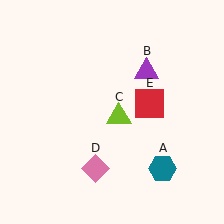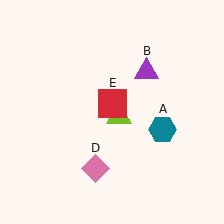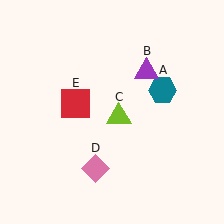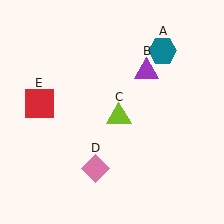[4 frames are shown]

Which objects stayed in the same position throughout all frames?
Purple triangle (object B) and lime triangle (object C) and pink diamond (object D) remained stationary.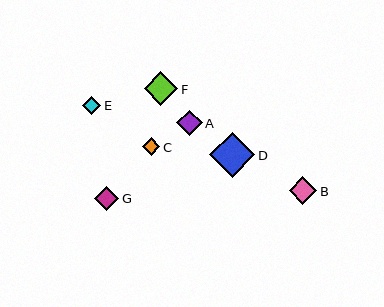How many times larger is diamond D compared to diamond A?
Diamond D is approximately 1.8 times the size of diamond A.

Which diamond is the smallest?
Diamond C is the smallest with a size of approximately 17 pixels.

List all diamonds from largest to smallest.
From largest to smallest: D, F, B, A, G, E, C.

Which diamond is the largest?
Diamond D is the largest with a size of approximately 45 pixels.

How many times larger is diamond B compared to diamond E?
Diamond B is approximately 1.5 times the size of diamond E.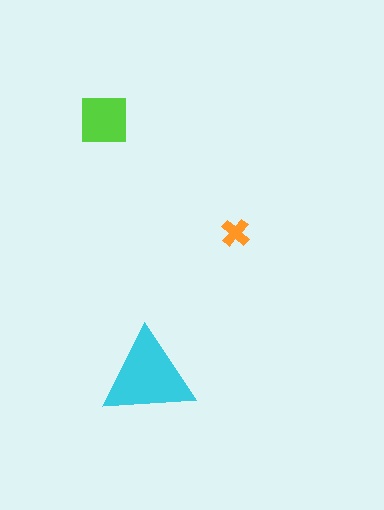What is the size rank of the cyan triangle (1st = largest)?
1st.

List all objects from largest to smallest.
The cyan triangle, the lime square, the orange cross.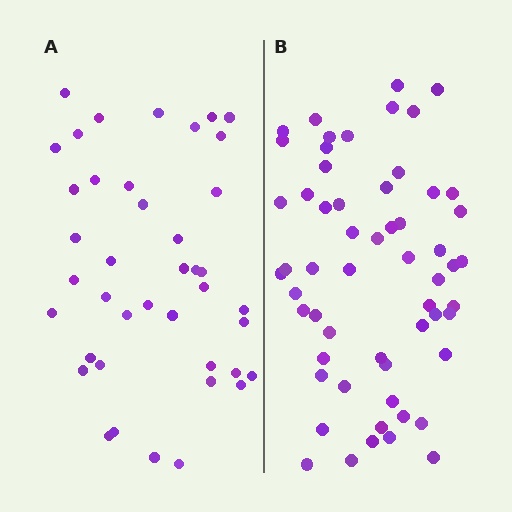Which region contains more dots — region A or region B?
Region B (the right region) has more dots.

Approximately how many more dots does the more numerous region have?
Region B has approximately 15 more dots than region A.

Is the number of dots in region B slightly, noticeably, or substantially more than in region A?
Region B has noticeably more, but not dramatically so. The ratio is roughly 1.4 to 1.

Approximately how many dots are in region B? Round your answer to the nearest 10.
About 60 dots. (The exact count is 58, which rounds to 60.)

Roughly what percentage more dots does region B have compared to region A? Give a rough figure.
About 40% more.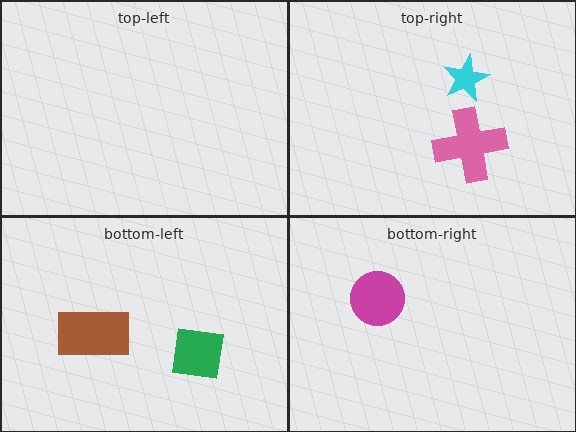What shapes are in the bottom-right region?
The magenta circle.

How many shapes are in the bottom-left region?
2.